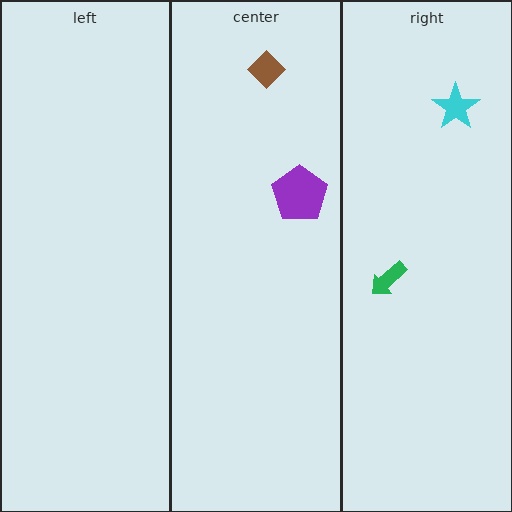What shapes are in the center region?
The brown diamond, the purple pentagon.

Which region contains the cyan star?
The right region.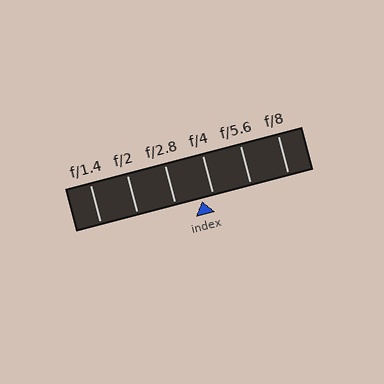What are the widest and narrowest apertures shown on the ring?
The widest aperture shown is f/1.4 and the narrowest is f/8.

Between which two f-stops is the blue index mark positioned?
The index mark is between f/2.8 and f/4.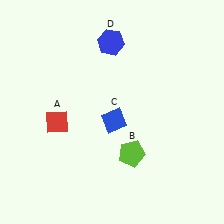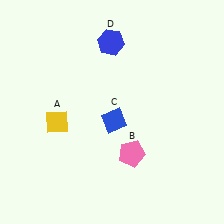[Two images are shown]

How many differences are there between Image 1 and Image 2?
There are 2 differences between the two images.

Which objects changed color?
A changed from red to yellow. B changed from lime to pink.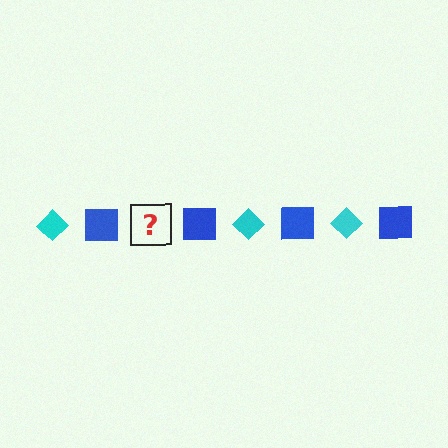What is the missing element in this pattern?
The missing element is a cyan diamond.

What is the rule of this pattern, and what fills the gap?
The rule is that the pattern alternates between cyan diamond and blue square. The gap should be filled with a cyan diamond.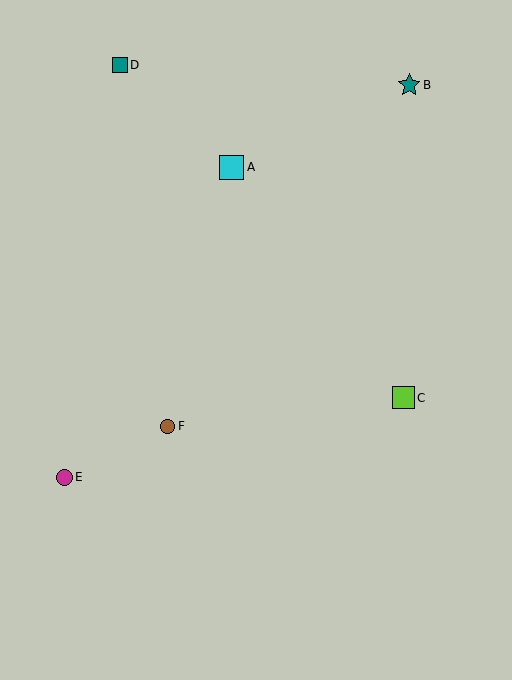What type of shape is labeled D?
Shape D is a teal square.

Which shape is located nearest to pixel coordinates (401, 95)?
The teal star (labeled B) at (409, 85) is nearest to that location.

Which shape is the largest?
The cyan square (labeled A) is the largest.